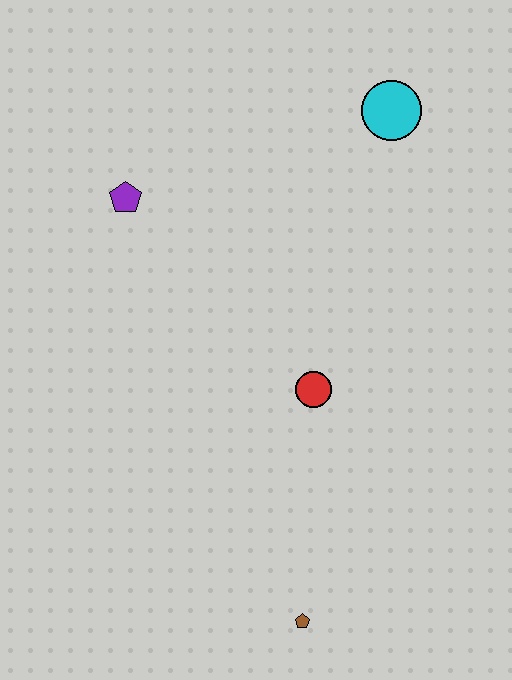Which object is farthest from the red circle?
The cyan circle is farthest from the red circle.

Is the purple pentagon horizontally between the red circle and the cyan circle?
No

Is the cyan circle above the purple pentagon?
Yes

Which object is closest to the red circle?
The brown pentagon is closest to the red circle.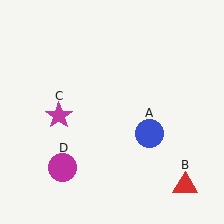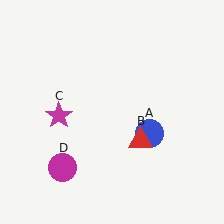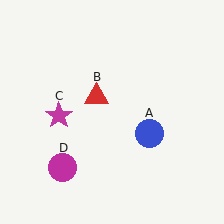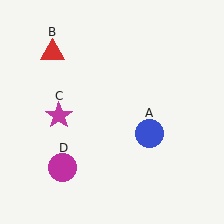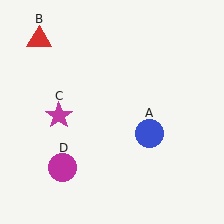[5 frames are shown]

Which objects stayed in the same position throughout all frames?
Blue circle (object A) and magenta star (object C) and magenta circle (object D) remained stationary.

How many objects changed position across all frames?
1 object changed position: red triangle (object B).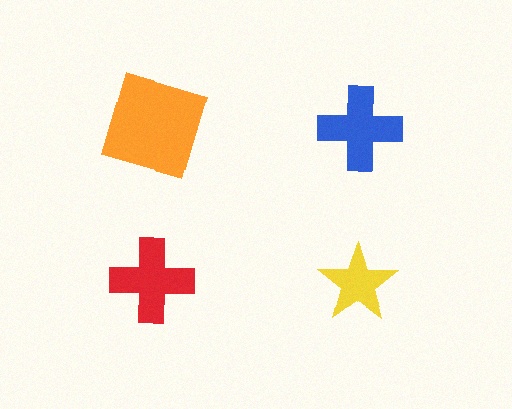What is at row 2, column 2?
A yellow star.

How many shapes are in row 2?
2 shapes.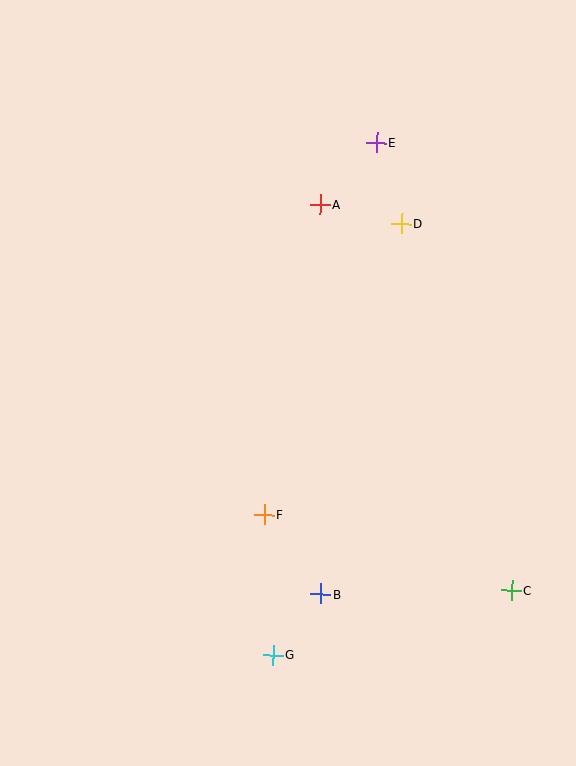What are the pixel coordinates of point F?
Point F is at (264, 515).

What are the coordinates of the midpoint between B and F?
The midpoint between B and F is at (293, 554).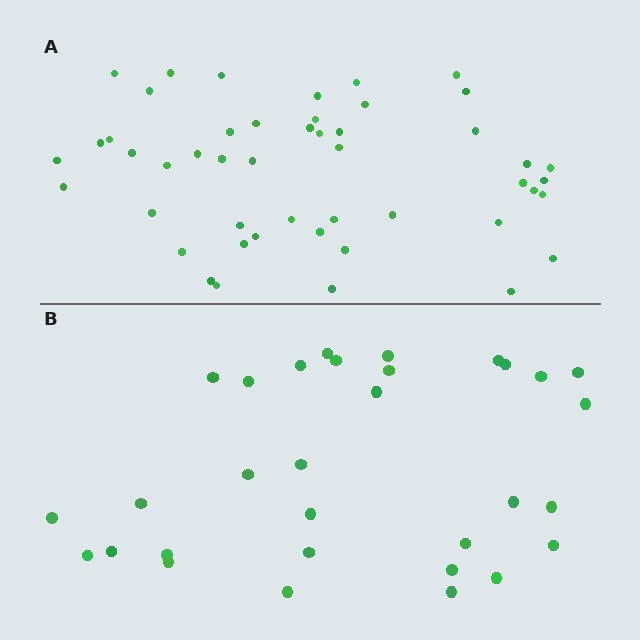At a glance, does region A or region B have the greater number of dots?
Region A (the top region) has more dots.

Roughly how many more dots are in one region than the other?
Region A has approximately 15 more dots than region B.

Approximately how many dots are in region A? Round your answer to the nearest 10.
About 50 dots. (The exact count is 48, which rounds to 50.)